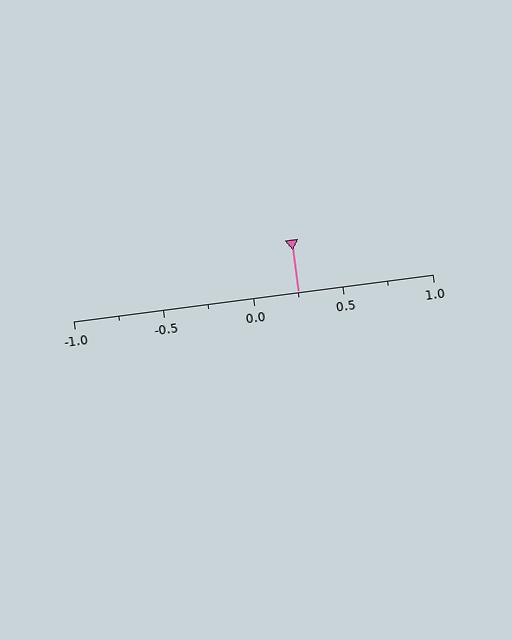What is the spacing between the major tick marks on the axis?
The major ticks are spaced 0.5 apart.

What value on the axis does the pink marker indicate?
The marker indicates approximately 0.25.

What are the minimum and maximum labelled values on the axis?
The axis runs from -1.0 to 1.0.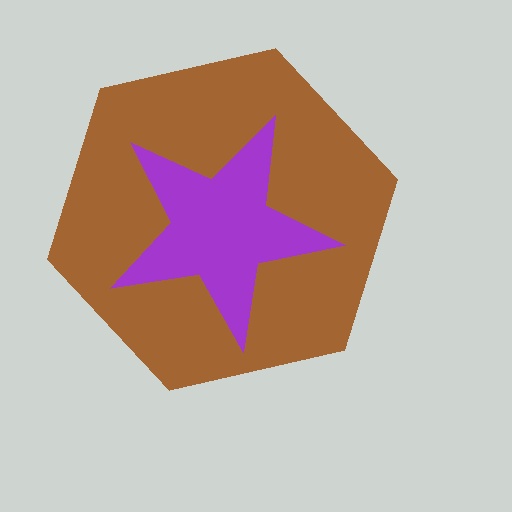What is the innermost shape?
The purple star.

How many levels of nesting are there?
2.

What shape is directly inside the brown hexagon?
The purple star.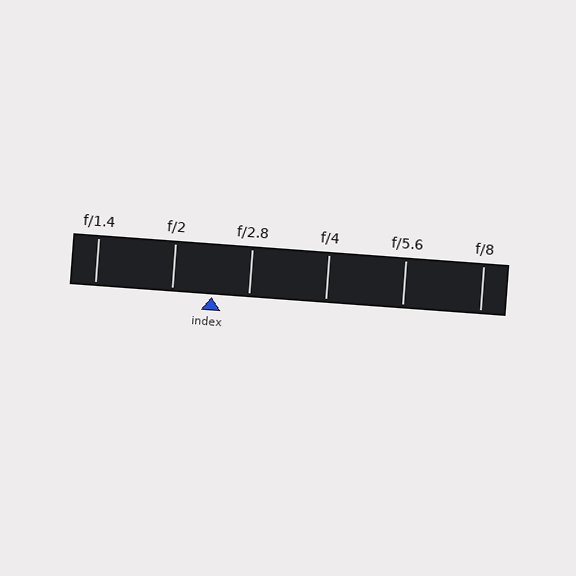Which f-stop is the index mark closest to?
The index mark is closest to f/2.8.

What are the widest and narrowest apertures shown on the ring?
The widest aperture shown is f/1.4 and the narrowest is f/8.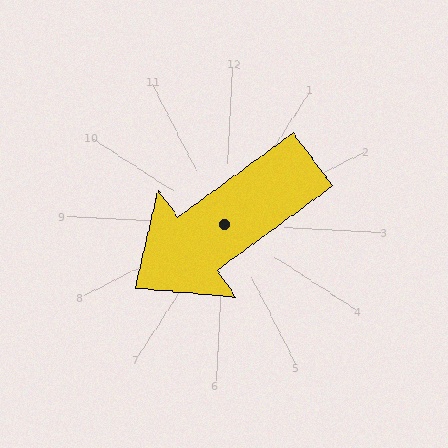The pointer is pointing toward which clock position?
Roughly 8 o'clock.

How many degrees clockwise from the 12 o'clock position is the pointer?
Approximately 231 degrees.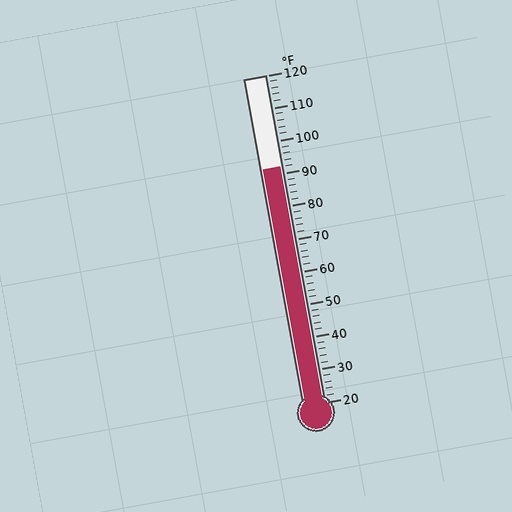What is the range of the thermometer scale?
The thermometer scale ranges from 20°F to 120°F.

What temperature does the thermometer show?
The thermometer shows approximately 92°F.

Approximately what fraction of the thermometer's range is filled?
The thermometer is filled to approximately 70% of its range.